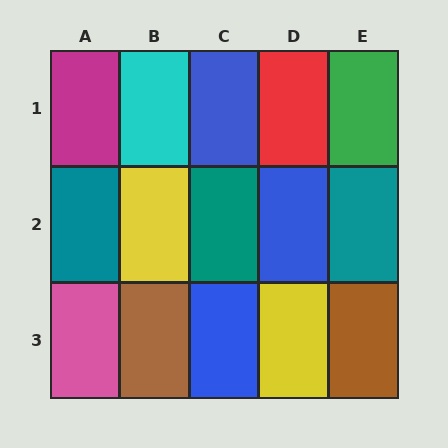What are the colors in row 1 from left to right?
Magenta, cyan, blue, red, green.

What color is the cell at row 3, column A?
Pink.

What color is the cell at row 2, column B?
Yellow.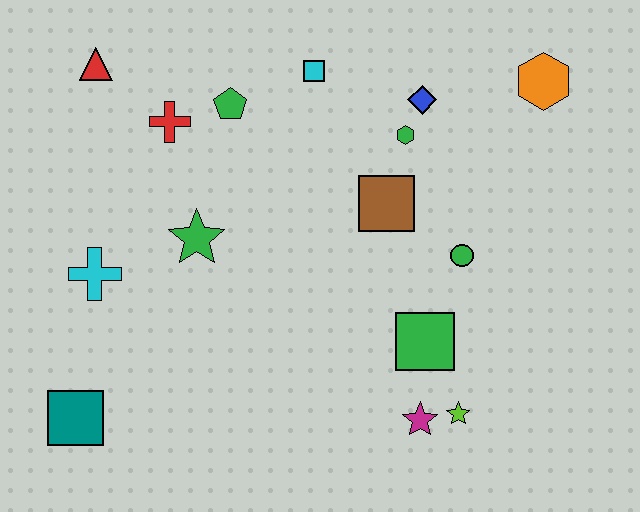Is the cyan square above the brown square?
Yes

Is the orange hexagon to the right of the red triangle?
Yes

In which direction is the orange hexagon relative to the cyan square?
The orange hexagon is to the right of the cyan square.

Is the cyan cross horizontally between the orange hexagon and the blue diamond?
No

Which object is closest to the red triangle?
The red cross is closest to the red triangle.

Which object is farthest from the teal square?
The orange hexagon is farthest from the teal square.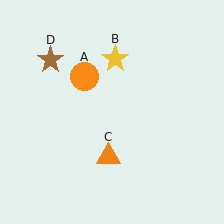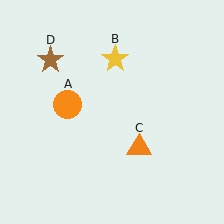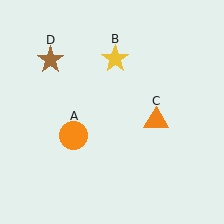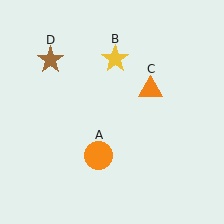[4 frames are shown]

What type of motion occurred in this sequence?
The orange circle (object A), orange triangle (object C) rotated counterclockwise around the center of the scene.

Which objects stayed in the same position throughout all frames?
Yellow star (object B) and brown star (object D) remained stationary.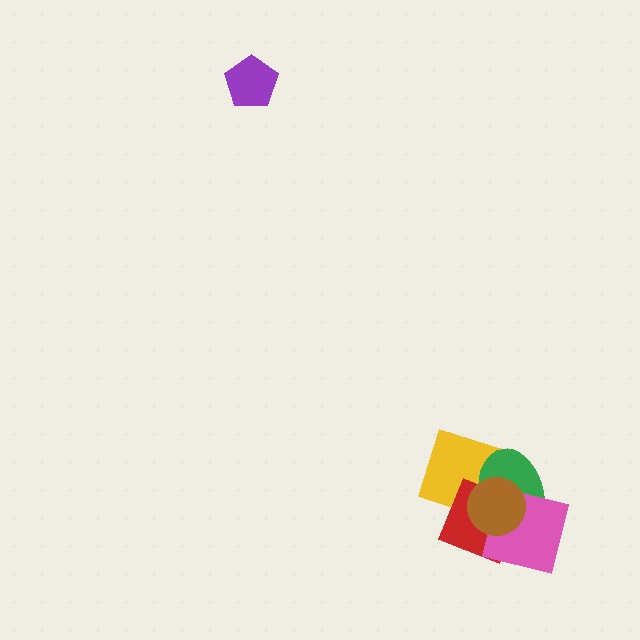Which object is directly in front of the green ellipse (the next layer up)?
The pink square is directly in front of the green ellipse.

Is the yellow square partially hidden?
Yes, it is partially covered by another shape.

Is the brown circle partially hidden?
No, no other shape covers it.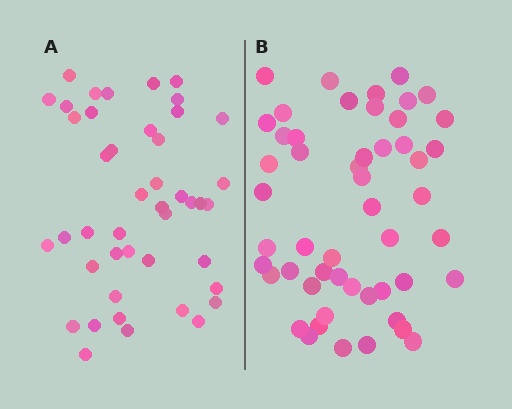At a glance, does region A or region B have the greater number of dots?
Region B (the right region) has more dots.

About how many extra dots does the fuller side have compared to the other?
Region B has roughly 8 or so more dots than region A.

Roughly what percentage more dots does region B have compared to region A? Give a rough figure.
About 15% more.